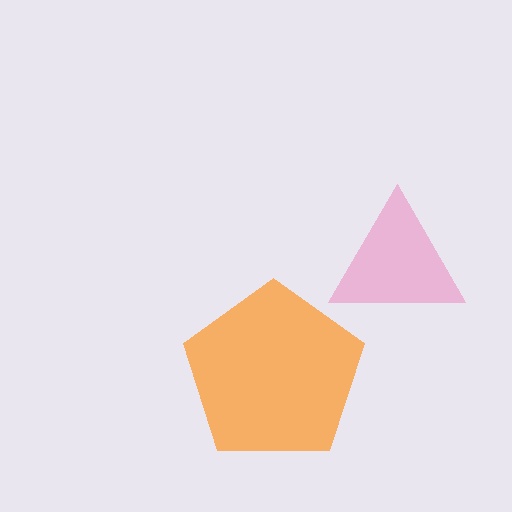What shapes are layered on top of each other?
The layered shapes are: an orange pentagon, a pink triangle.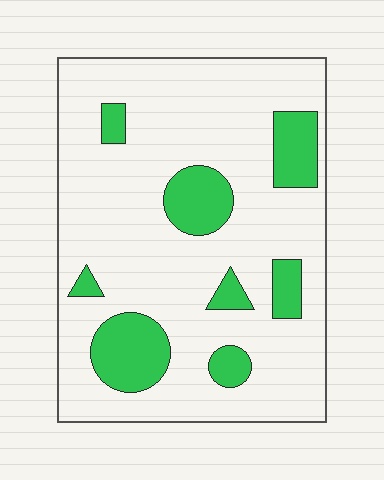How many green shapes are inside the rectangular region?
8.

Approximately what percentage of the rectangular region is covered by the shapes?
Approximately 20%.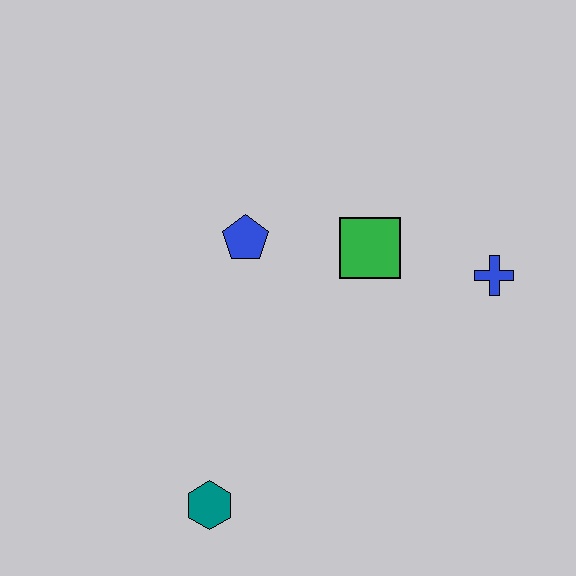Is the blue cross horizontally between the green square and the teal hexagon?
No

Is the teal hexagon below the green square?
Yes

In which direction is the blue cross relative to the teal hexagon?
The blue cross is to the right of the teal hexagon.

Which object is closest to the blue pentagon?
The green square is closest to the blue pentagon.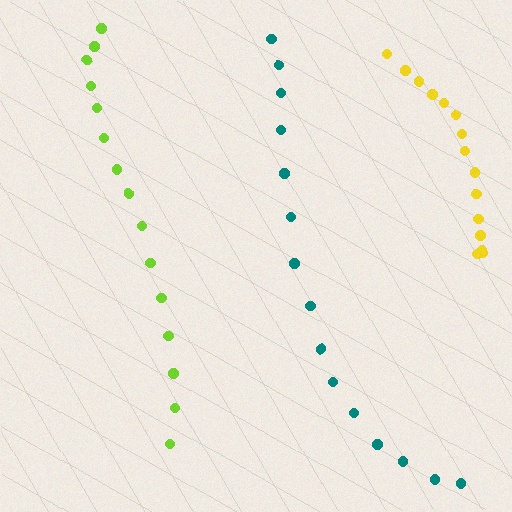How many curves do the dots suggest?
There are 3 distinct paths.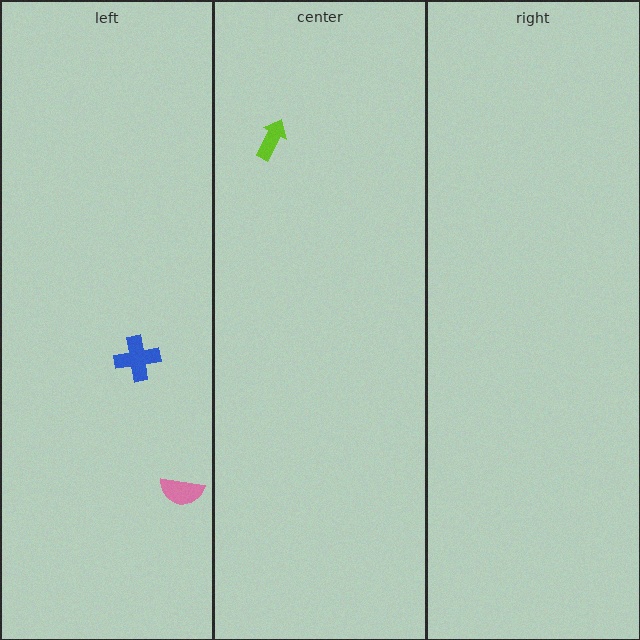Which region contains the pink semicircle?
The left region.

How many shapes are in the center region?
1.